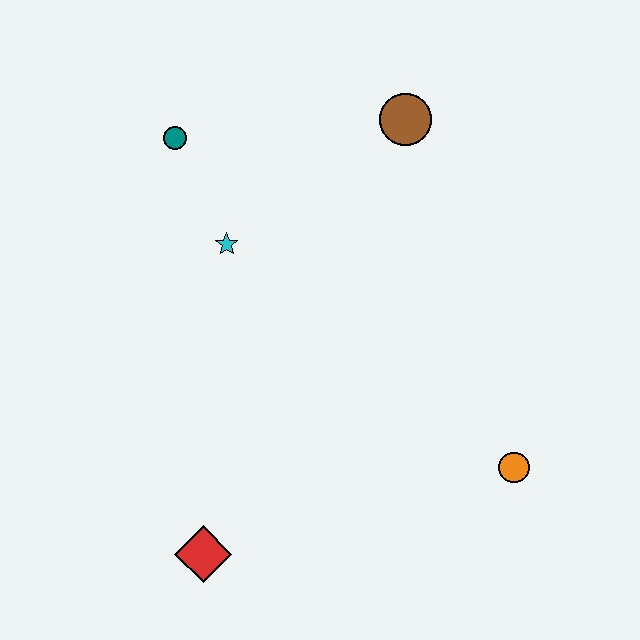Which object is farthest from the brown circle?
The red diamond is farthest from the brown circle.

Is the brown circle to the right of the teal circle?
Yes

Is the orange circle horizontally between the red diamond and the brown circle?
No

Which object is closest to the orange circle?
The red diamond is closest to the orange circle.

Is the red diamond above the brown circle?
No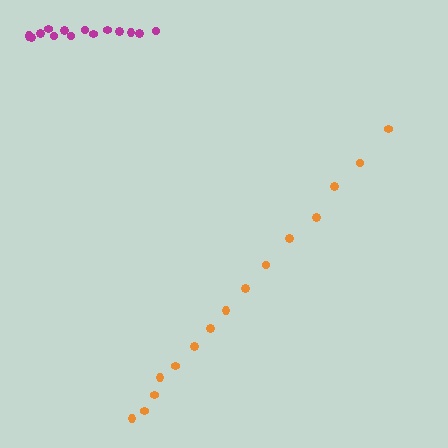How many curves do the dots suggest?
There are 2 distinct paths.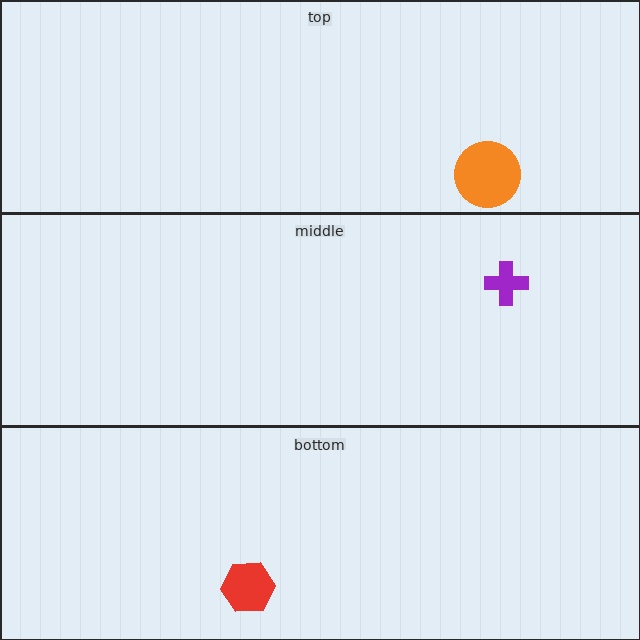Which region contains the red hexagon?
The bottom region.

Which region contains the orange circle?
The top region.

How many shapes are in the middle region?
1.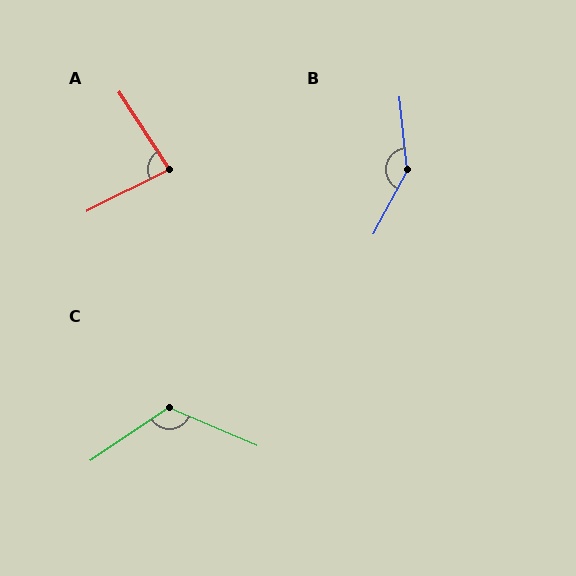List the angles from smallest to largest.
A (84°), C (123°), B (146°).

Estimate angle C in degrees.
Approximately 123 degrees.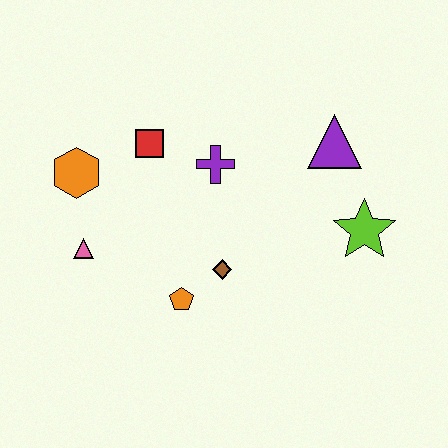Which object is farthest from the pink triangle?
The lime star is farthest from the pink triangle.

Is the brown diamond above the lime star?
No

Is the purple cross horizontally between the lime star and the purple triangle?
No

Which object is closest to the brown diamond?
The orange pentagon is closest to the brown diamond.